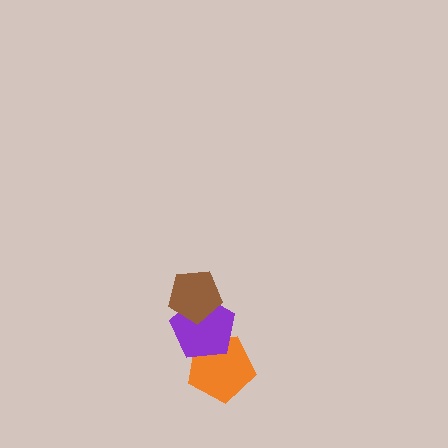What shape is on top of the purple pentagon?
The brown pentagon is on top of the purple pentagon.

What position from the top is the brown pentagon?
The brown pentagon is 1st from the top.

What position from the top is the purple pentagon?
The purple pentagon is 2nd from the top.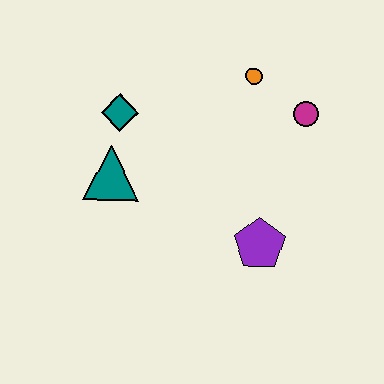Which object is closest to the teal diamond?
The teal triangle is closest to the teal diamond.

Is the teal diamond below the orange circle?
Yes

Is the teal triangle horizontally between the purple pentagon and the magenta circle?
No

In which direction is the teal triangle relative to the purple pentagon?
The teal triangle is to the left of the purple pentagon.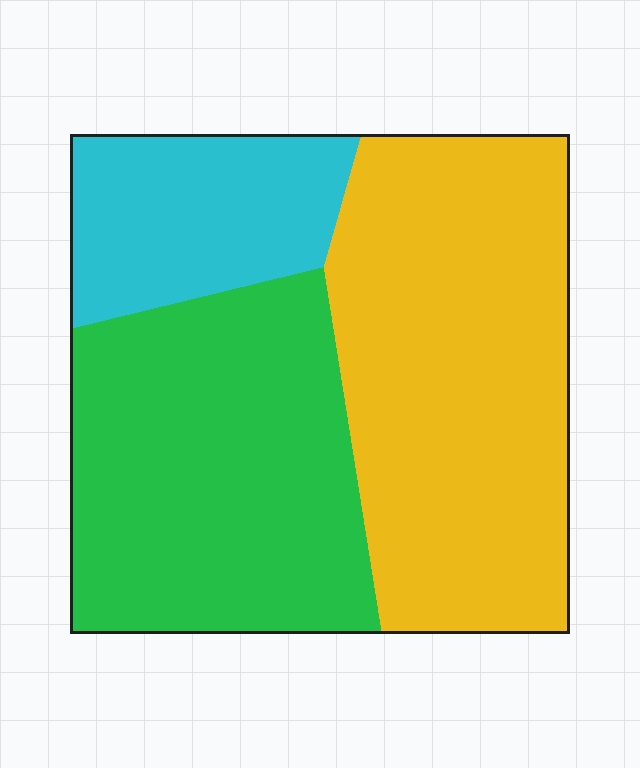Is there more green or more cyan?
Green.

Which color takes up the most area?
Yellow, at roughly 45%.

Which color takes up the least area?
Cyan, at roughly 20%.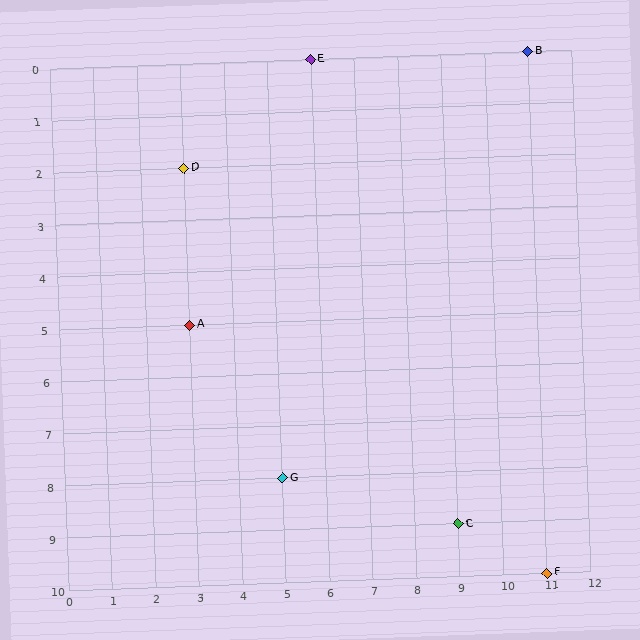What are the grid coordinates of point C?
Point C is at grid coordinates (9, 9).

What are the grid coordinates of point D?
Point D is at grid coordinates (3, 2).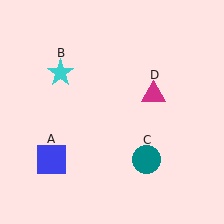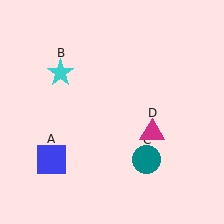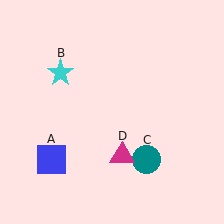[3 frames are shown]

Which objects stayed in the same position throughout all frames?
Blue square (object A) and cyan star (object B) and teal circle (object C) remained stationary.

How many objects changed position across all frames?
1 object changed position: magenta triangle (object D).